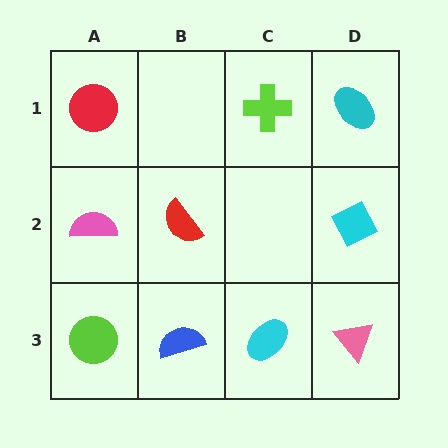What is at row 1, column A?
A red circle.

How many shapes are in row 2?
3 shapes.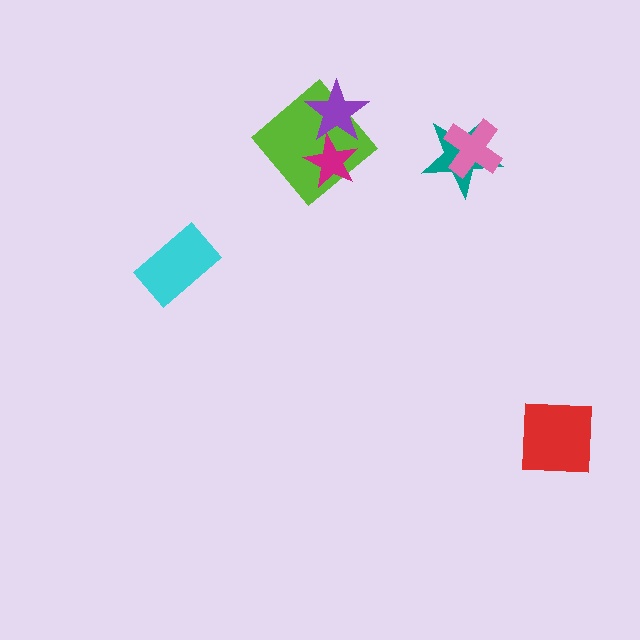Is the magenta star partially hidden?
Yes, it is partially covered by another shape.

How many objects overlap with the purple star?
2 objects overlap with the purple star.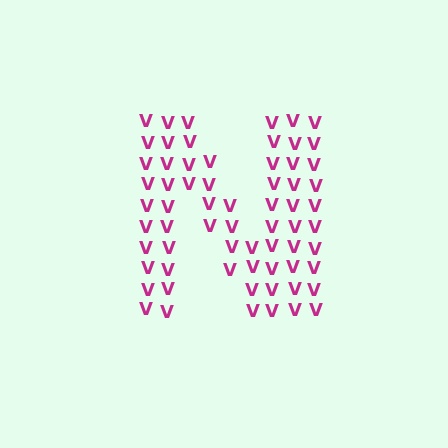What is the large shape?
The large shape is the letter N.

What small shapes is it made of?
It is made of small letter V's.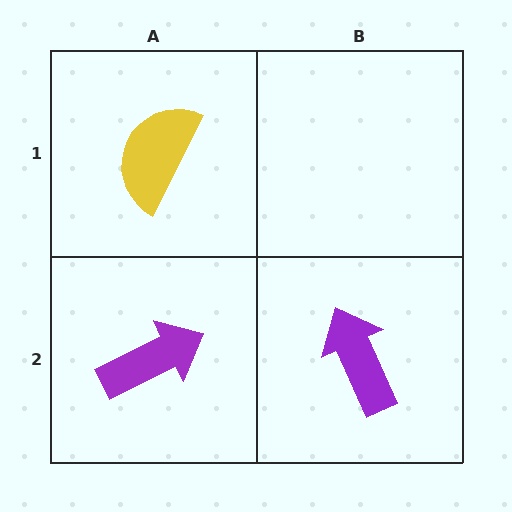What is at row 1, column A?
A yellow semicircle.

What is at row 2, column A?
A purple arrow.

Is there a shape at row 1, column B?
No, that cell is empty.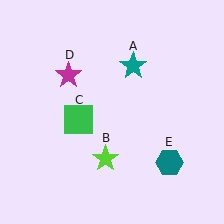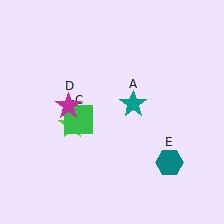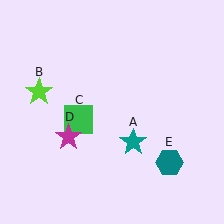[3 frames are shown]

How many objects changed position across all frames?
3 objects changed position: teal star (object A), lime star (object B), magenta star (object D).